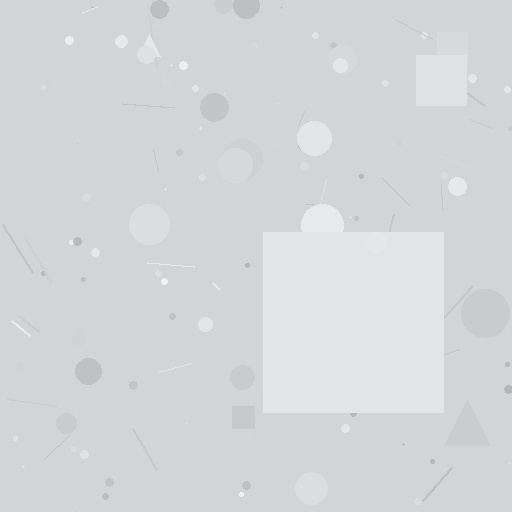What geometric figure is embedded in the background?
A square is embedded in the background.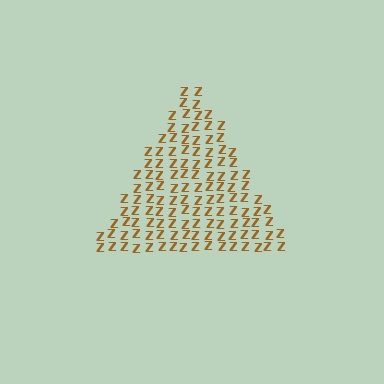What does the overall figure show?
The overall figure shows a triangle.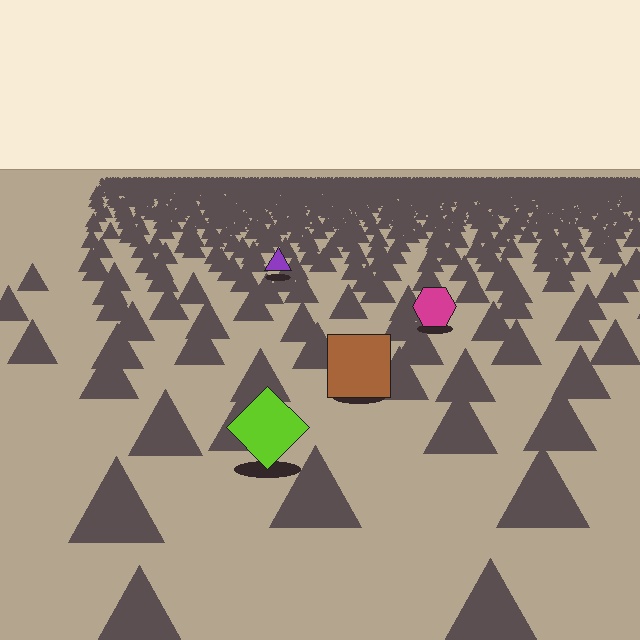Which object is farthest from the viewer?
The purple triangle is farthest from the viewer. It appears smaller and the ground texture around it is denser.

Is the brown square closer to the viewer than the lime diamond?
No. The lime diamond is closer — you can tell from the texture gradient: the ground texture is coarser near it.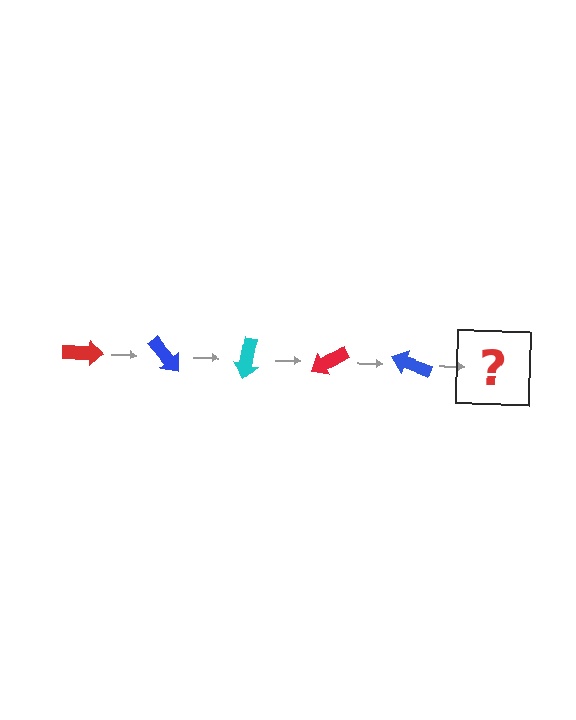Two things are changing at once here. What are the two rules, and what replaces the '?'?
The two rules are that it rotates 50 degrees each step and the color cycles through red, blue, and cyan. The '?' should be a cyan arrow, rotated 250 degrees from the start.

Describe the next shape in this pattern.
It should be a cyan arrow, rotated 250 degrees from the start.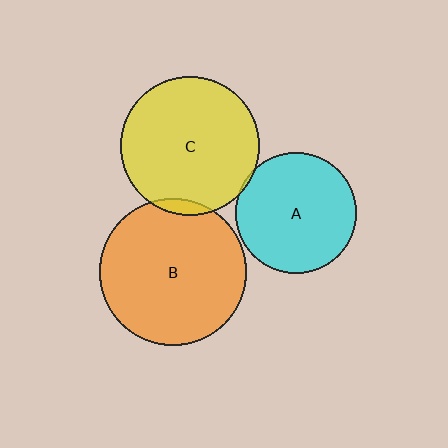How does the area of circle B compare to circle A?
Approximately 1.5 times.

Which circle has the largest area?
Circle B (orange).